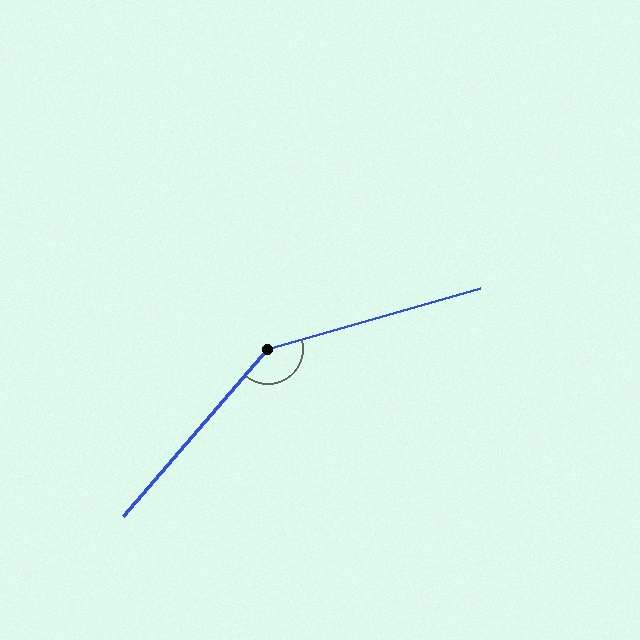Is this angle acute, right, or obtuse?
It is obtuse.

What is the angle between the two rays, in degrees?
Approximately 146 degrees.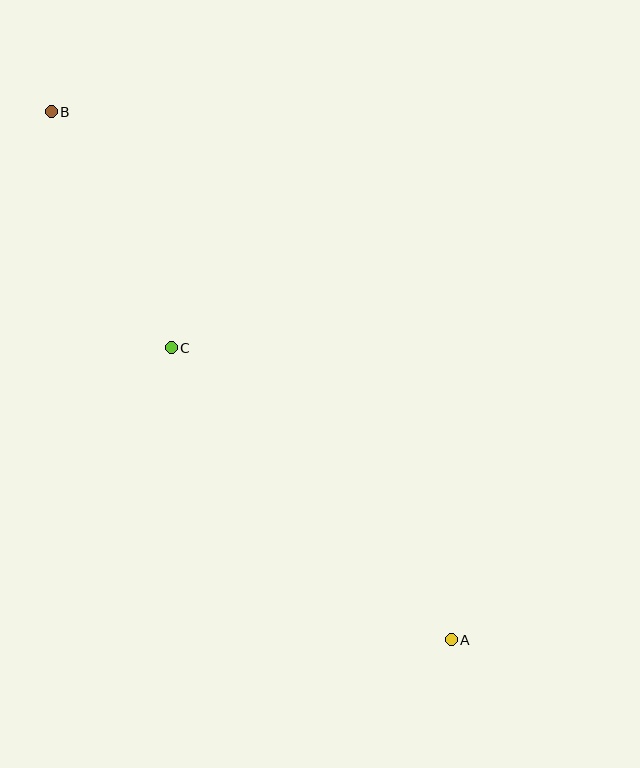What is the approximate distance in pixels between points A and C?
The distance between A and C is approximately 405 pixels.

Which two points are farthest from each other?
Points A and B are farthest from each other.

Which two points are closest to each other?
Points B and C are closest to each other.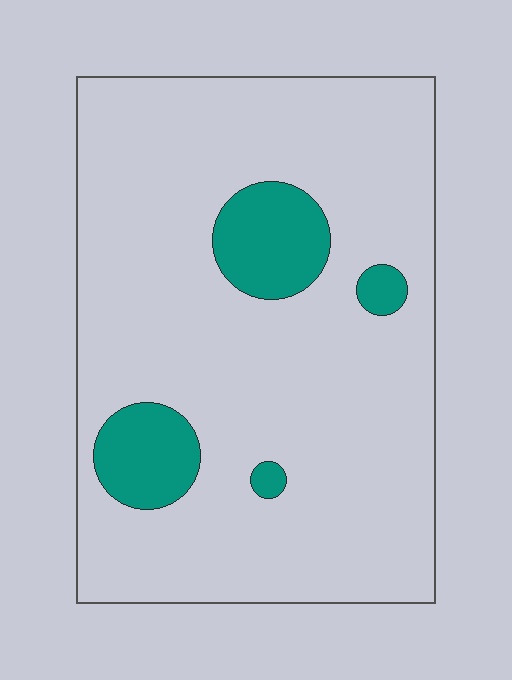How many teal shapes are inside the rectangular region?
4.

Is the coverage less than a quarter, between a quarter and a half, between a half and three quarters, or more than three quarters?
Less than a quarter.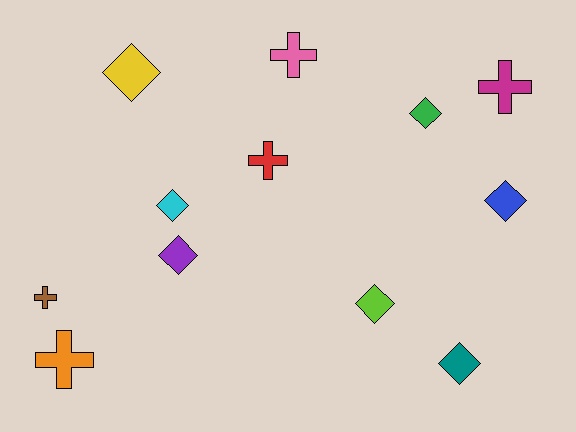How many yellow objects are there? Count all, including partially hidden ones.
There is 1 yellow object.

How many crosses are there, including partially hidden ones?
There are 5 crosses.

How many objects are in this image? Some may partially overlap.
There are 12 objects.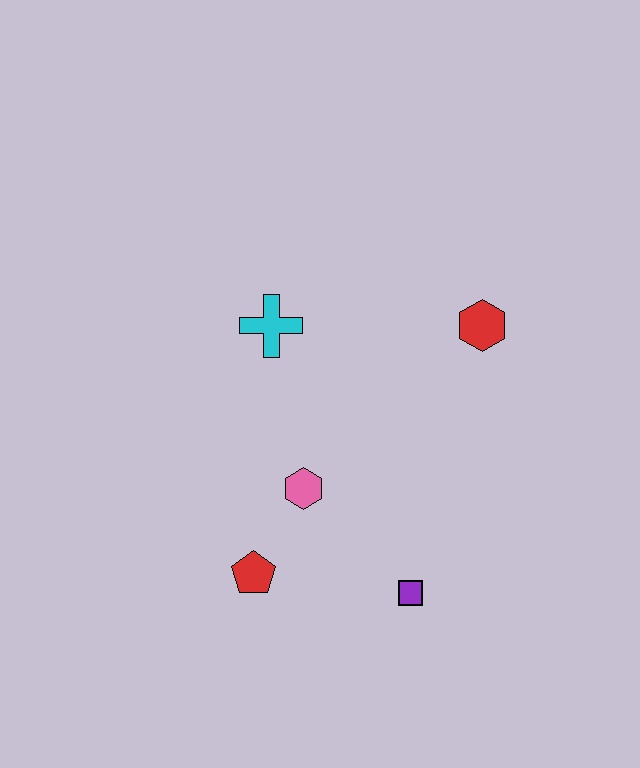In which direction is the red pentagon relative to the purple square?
The red pentagon is to the left of the purple square.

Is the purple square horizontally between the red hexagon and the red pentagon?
Yes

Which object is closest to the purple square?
The pink hexagon is closest to the purple square.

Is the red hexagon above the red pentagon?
Yes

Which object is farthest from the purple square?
The cyan cross is farthest from the purple square.